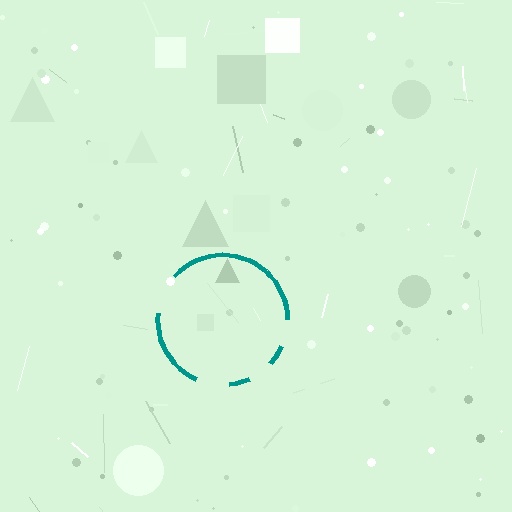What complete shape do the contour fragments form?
The contour fragments form a circle.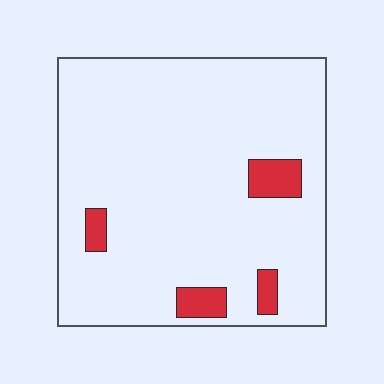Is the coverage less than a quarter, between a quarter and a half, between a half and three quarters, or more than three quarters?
Less than a quarter.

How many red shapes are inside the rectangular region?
4.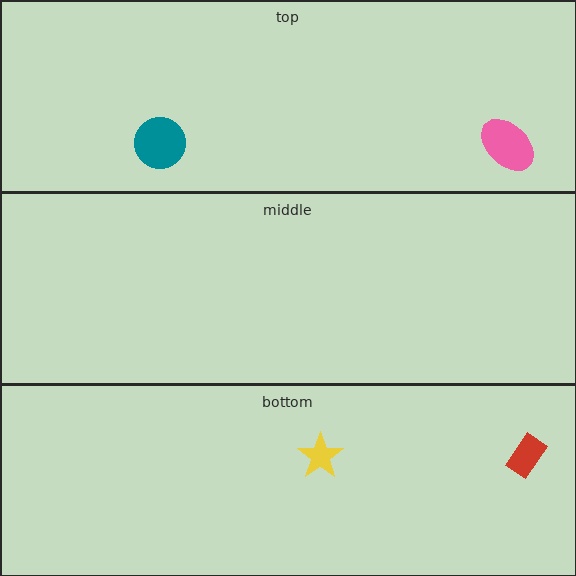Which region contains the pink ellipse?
The top region.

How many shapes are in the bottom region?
2.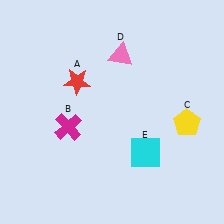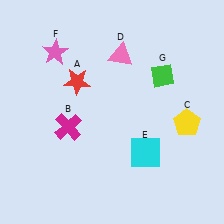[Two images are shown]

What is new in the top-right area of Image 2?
A green diamond (G) was added in the top-right area of Image 2.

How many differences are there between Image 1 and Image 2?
There are 2 differences between the two images.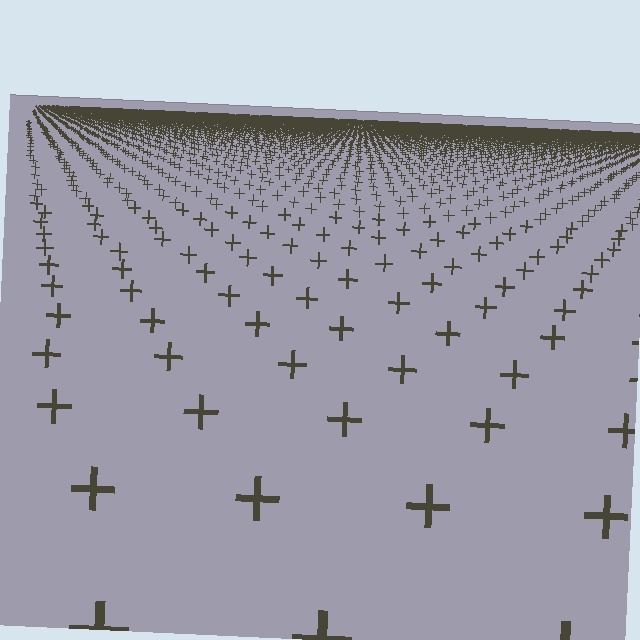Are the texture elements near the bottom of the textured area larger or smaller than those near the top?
Larger. Near the bottom, elements are closer to the viewer and appear at a bigger on-screen size.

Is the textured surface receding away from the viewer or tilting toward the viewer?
The surface is receding away from the viewer. Texture elements get smaller and denser toward the top.